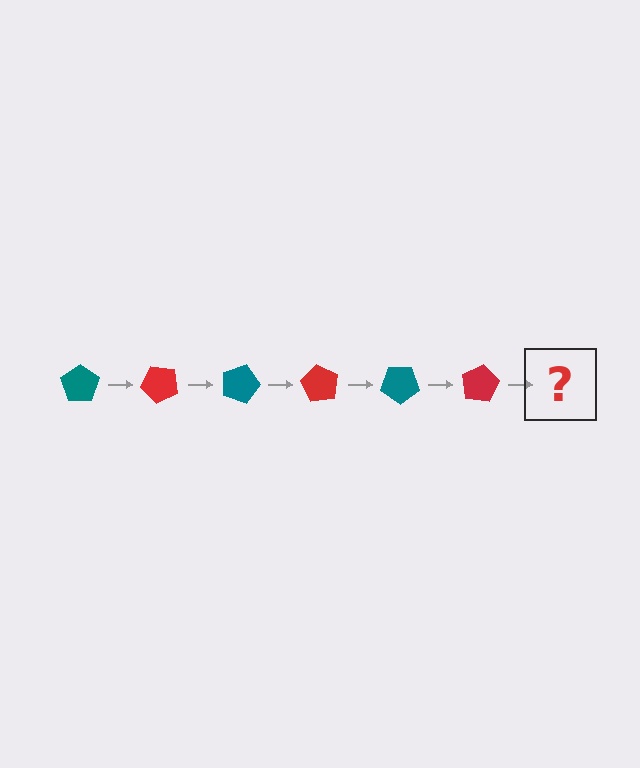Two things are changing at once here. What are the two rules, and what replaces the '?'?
The two rules are that it rotates 45 degrees each step and the color cycles through teal and red. The '?' should be a teal pentagon, rotated 270 degrees from the start.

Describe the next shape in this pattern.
It should be a teal pentagon, rotated 270 degrees from the start.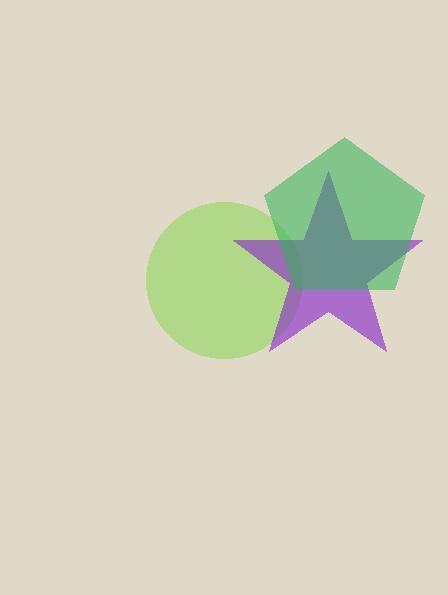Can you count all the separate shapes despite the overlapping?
Yes, there are 3 separate shapes.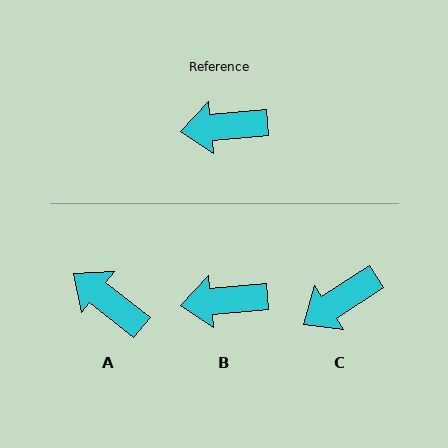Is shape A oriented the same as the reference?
No, it is off by about 45 degrees.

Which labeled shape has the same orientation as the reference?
B.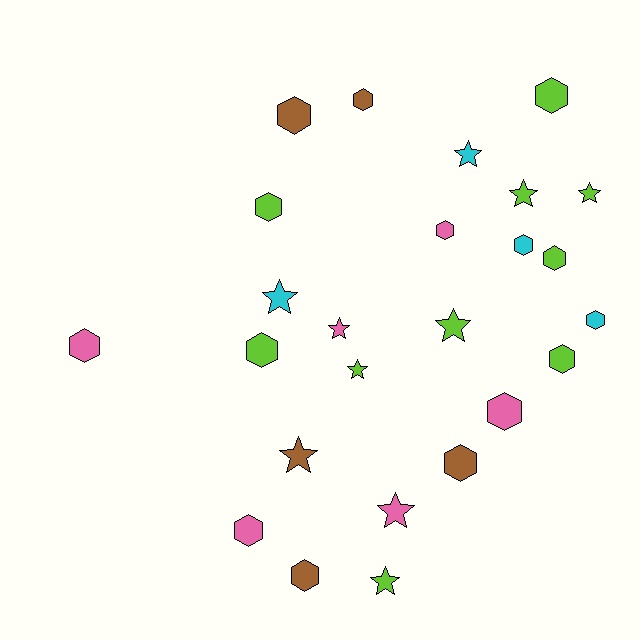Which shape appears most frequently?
Hexagon, with 15 objects.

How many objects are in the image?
There are 25 objects.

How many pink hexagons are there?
There are 4 pink hexagons.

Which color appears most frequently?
Lime, with 10 objects.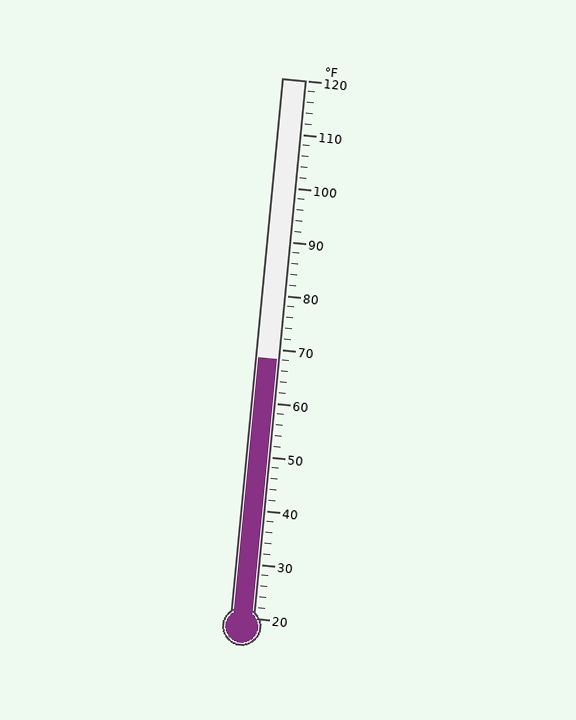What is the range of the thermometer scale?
The thermometer scale ranges from 20°F to 120°F.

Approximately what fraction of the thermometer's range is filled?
The thermometer is filled to approximately 50% of its range.